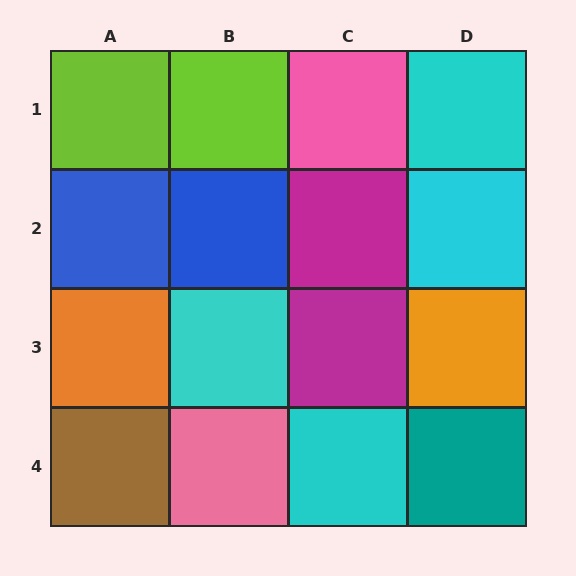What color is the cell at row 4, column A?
Brown.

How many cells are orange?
2 cells are orange.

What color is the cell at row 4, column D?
Teal.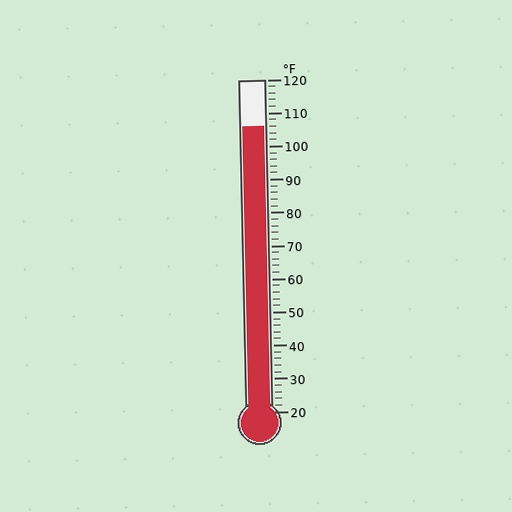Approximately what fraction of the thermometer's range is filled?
The thermometer is filled to approximately 85% of its range.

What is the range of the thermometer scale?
The thermometer scale ranges from 20°F to 120°F.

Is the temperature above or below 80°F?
The temperature is above 80°F.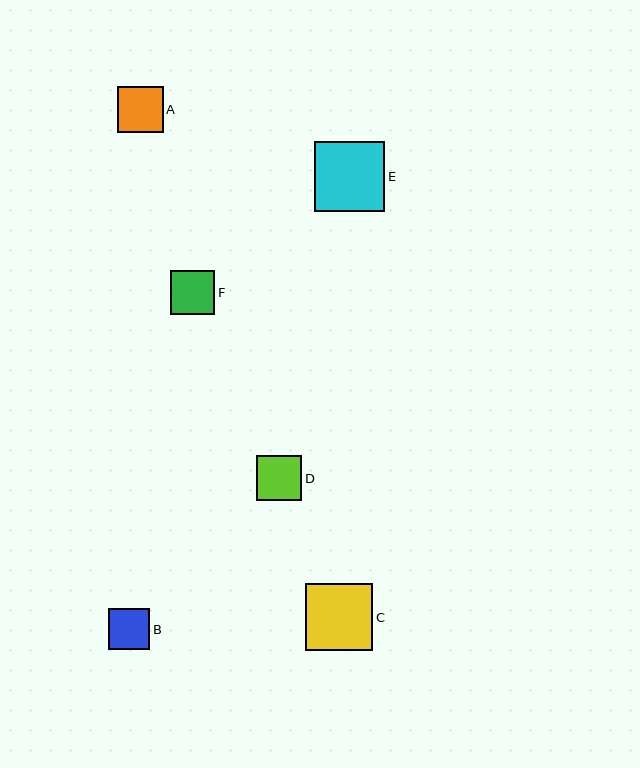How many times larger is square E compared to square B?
Square E is approximately 1.7 times the size of square B.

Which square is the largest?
Square E is the largest with a size of approximately 70 pixels.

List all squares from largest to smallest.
From largest to smallest: E, C, A, D, F, B.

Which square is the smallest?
Square B is the smallest with a size of approximately 41 pixels.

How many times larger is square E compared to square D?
Square E is approximately 1.6 times the size of square D.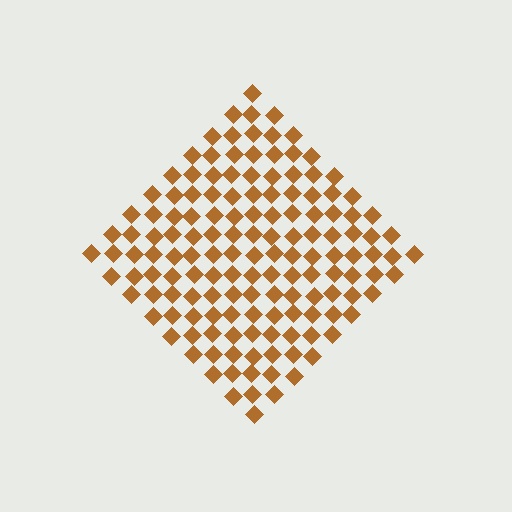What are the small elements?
The small elements are diamonds.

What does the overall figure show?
The overall figure shows a diamond.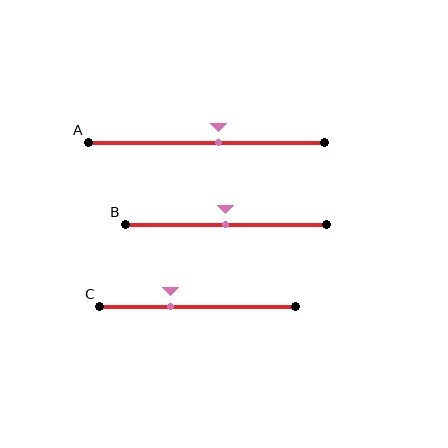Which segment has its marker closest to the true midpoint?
Segment B has its marker closest to the true midpoint.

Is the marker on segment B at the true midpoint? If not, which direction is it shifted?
Yes, the marker on segment B is at the true midpoint.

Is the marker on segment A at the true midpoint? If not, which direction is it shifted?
No, the marker on segment A is shifted to the right by about 5% of the segment length.